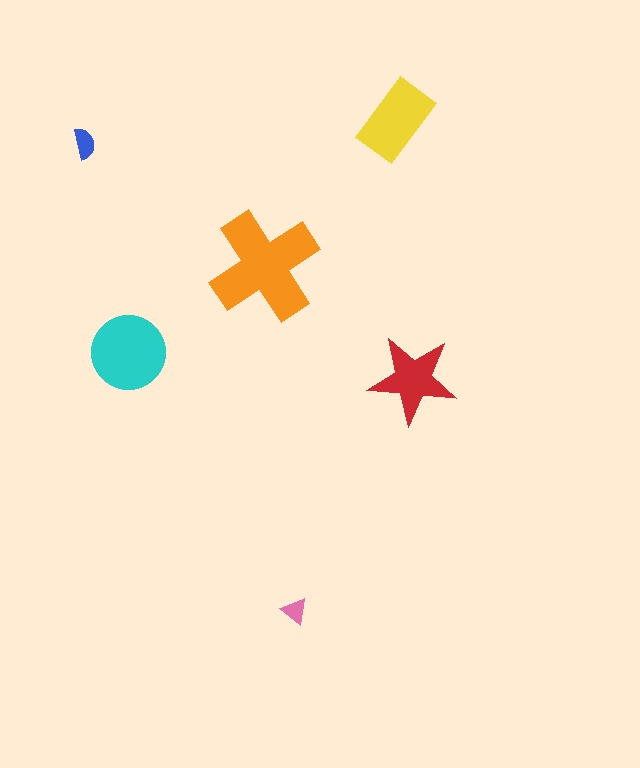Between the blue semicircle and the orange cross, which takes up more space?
The orange cross.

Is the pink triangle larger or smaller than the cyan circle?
Smaller.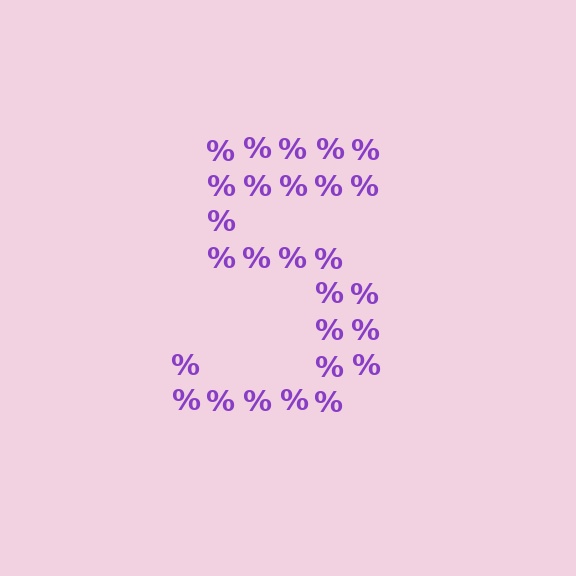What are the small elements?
The small elements are percent signs.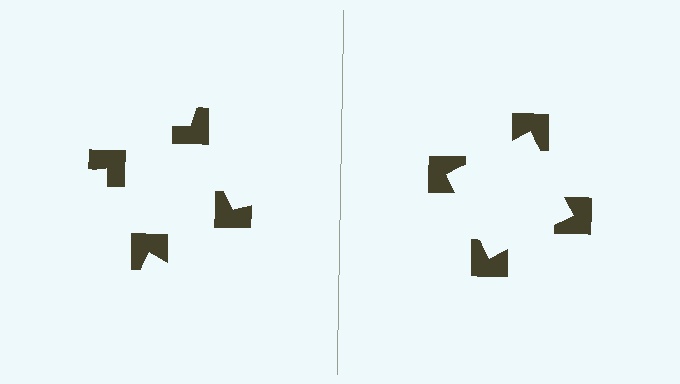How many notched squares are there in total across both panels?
8 — 4 on each side.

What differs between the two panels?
The notched squares are positioned identically on both sides; only the wedge orientations differ. On the right they align to a square; on the left they are misaligned.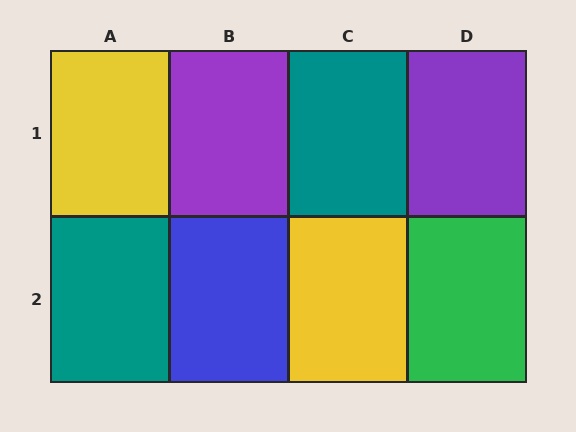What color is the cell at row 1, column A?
Yellow.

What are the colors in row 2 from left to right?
Teal, blue, yellow, green.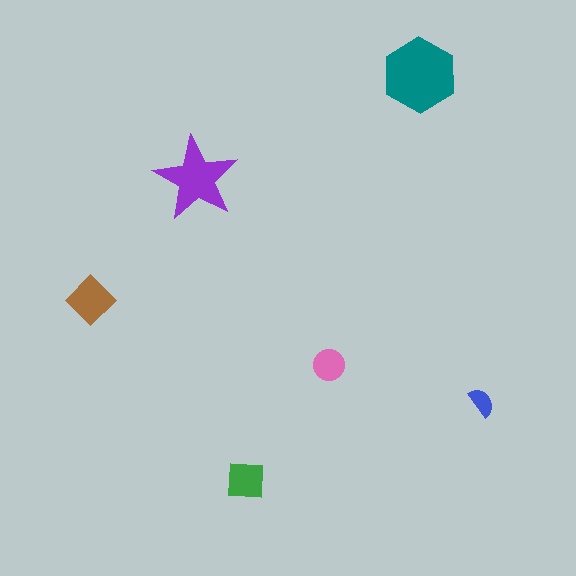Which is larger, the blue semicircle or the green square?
The green square.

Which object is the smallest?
The blue semicircle.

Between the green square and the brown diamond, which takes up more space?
The brown diamond.